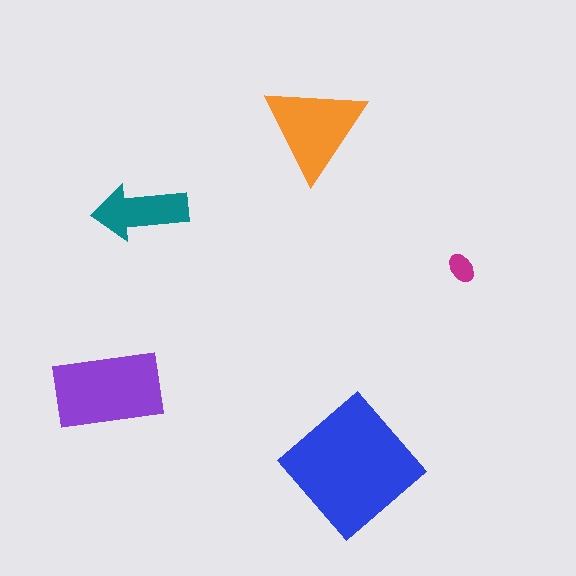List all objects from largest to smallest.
The blue diamond, the purple rectangle, the orange triangle, the teal arrow, the magenta ellipse.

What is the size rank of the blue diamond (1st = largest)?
1st.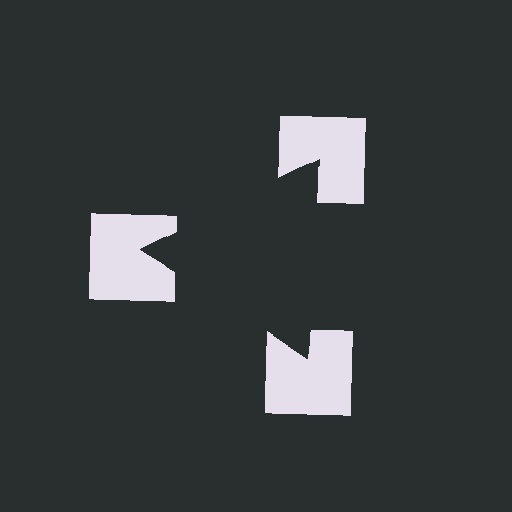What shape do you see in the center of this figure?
An illusory triangle — its edges are inferred from the aligned wedge cuts in the notched squares, not physically drawn.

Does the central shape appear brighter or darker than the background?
It typically appears slightly darker than the background, even though no actual brightness change is drawn.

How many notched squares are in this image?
There are 3 — one at each vertex of the illusory triangle.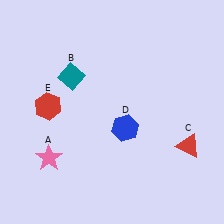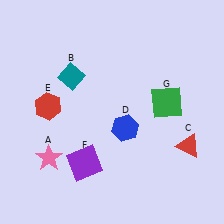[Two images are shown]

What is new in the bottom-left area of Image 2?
A purple square (F) was added in the bottom-left area of Image 2.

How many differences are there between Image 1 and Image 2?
There are 2 differences between the two images.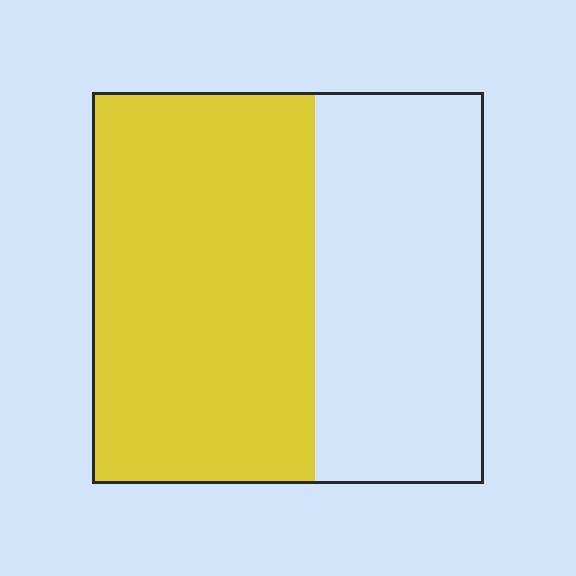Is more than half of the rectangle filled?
Yes.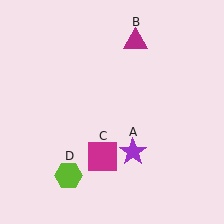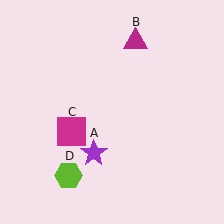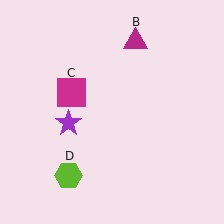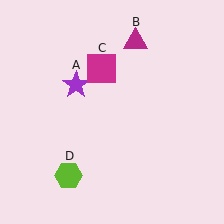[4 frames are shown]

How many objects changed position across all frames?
2 objects changed position: purple star (object A), magenta square (object C).